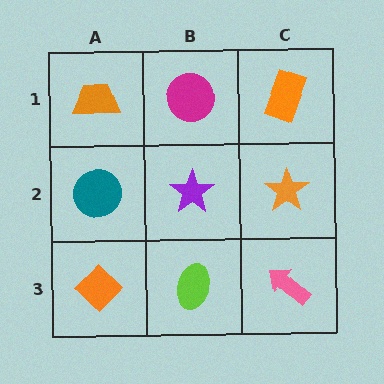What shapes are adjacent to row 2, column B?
A magenta circle (row 1, column B), a lime ellipse (row 3, column B), a teal circle (row 2, column A), an orange star (row 2, column C).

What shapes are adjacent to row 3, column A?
A teal circle (row 2, column A), a lime ellipse (row 3, column B).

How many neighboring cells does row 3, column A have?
2.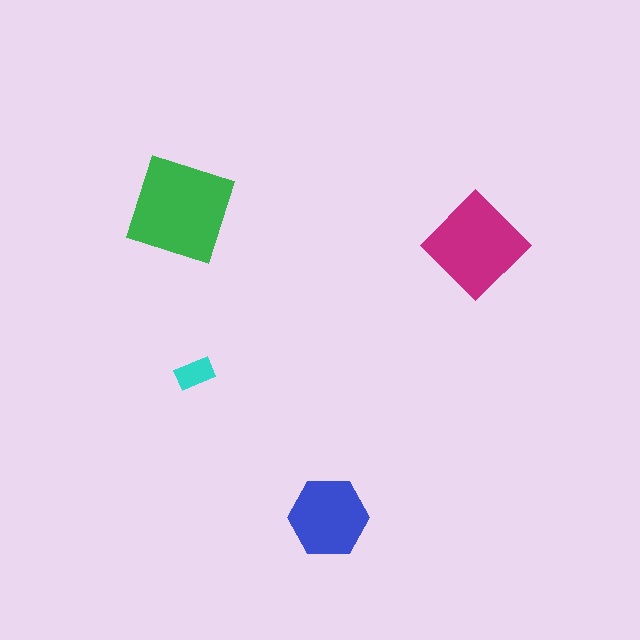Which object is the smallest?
The cyan rectangle.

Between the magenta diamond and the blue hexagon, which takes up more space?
The magenta diamond.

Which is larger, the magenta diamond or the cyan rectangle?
The magenta diamond.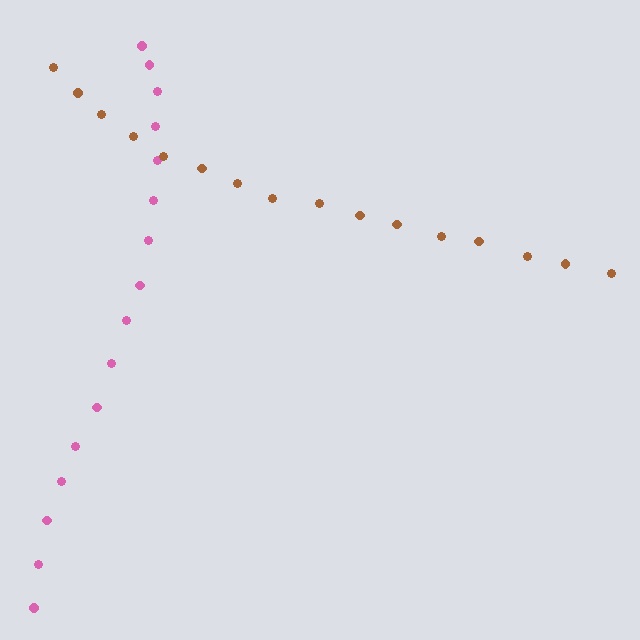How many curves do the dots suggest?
There are 2 distinct paths.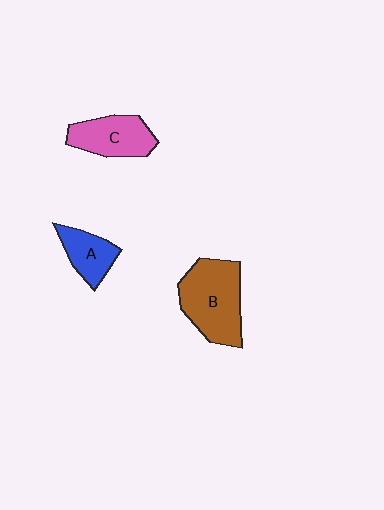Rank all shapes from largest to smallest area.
From largest to smallest: B (brown), C (pink), A (blue).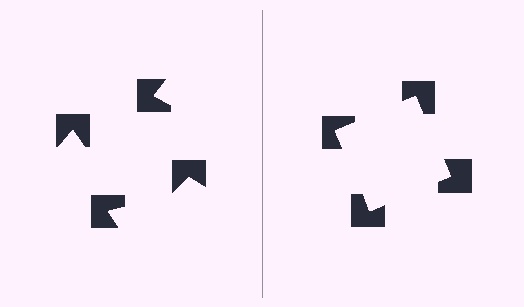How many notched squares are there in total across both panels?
8 — 4 on each side.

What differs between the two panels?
The notched squares are positioned identically on both sides; only the wedge orientations differ. On the right they align to a square; on the left they are misaligned.